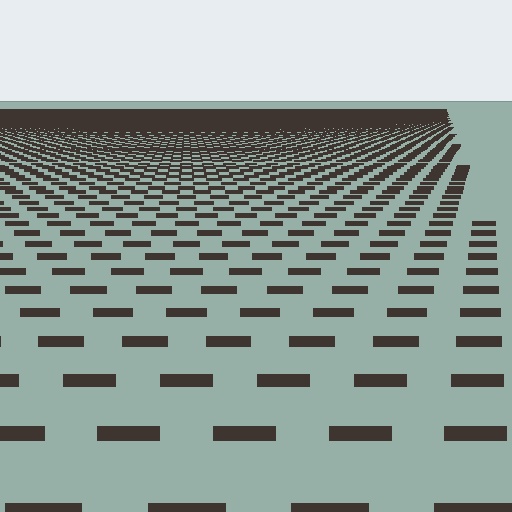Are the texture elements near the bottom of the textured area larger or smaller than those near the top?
Larger. Near the bottom, elements are closer to the viewer and appear at a bigger on-screen size.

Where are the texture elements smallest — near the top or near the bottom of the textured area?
Near the top.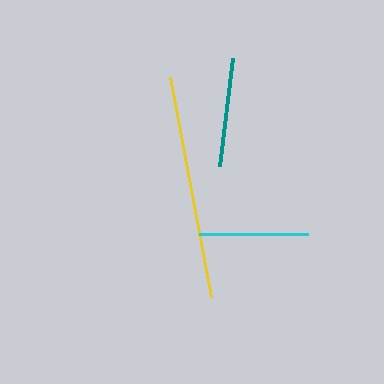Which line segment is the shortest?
The teal line is the shortest at approximately 108 pixels.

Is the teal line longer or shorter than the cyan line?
The cyan line is longer than the teal line.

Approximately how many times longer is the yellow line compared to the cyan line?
The yellow line is approximately 2.0 times the length of the cyan line.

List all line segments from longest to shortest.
From longest to shortest: yellow, cyan, teal.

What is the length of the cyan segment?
The cyan segment is approximately 109 pixels long.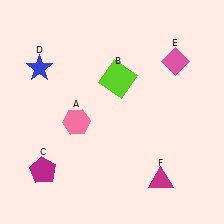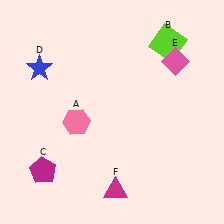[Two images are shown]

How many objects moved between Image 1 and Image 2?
2 objects moved between the two images.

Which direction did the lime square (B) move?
The lime square (B) moved right.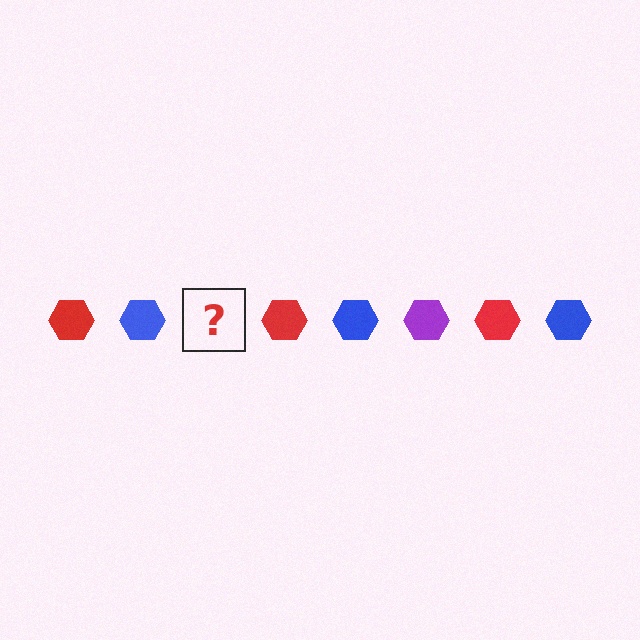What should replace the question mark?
The question mark should be replaced with a purple hexagon.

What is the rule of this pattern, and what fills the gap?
The rule is that the pattern cycles through red, blue, purple hexagons. The gap should be filled with a purple hexagon.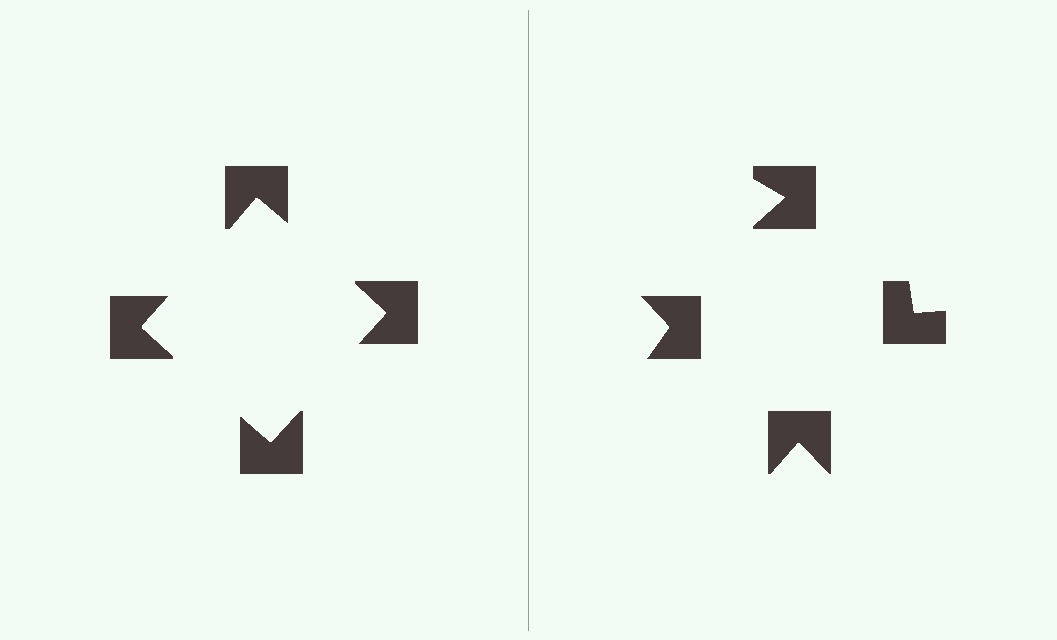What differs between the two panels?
The notched squares are positioned identically on both sides; only the wedge orientations differ. On the left they align to a square; on the right they are misaligned.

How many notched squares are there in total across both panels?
8 — 4 on each side.